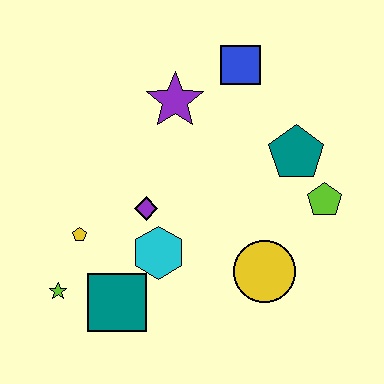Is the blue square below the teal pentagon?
No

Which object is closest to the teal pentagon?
The lime pentagon is closest to the teal pentagon.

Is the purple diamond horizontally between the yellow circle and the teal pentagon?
No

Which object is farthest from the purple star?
The lime star is farthest from the purple star.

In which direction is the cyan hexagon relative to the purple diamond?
The cyan hexagon is below the purple diamond.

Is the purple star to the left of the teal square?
No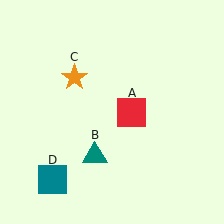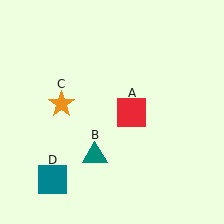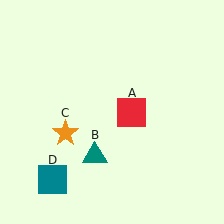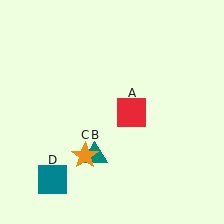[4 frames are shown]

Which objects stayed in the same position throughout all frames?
Red square (object A) and teal triangle (object B) and teal square (object D) remained stationary.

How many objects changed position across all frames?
1 object changed position: orange star (object C).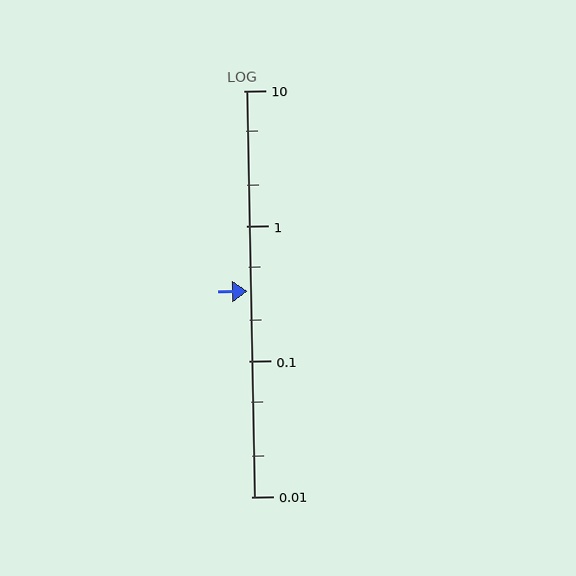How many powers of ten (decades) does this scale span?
The scale spans 3 decades, from 0.01 to 10.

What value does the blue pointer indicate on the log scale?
The pointer indicates approximately 0.33.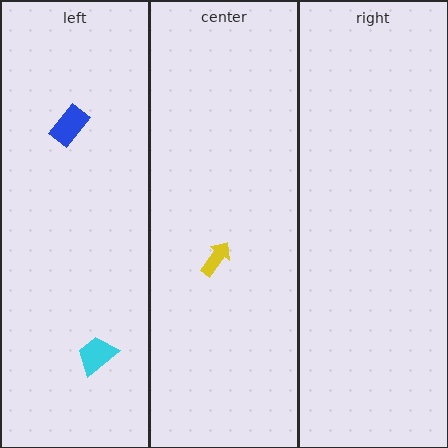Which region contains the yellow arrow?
The center region.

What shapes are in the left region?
The cyan trapezoid, the blue rectangle.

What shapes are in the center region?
The yellow arrow.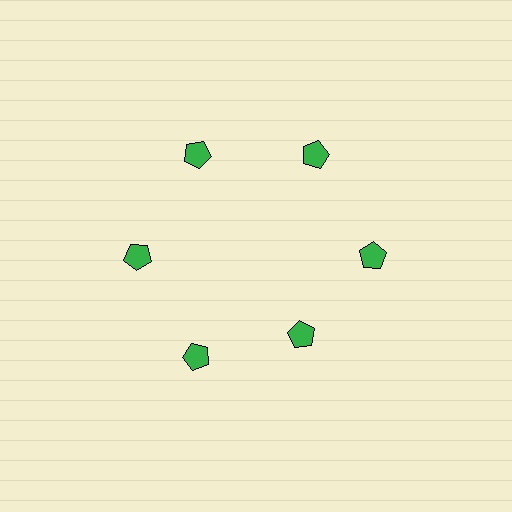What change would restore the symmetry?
The symmetry would be restored by moving it outward, back onto the ring so that all 6 pentagons sit at equal angles and equal distance from the center.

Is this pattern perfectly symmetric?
No. The 6 green pentagons are arranged in a ring, but one element near the 5 o'clock position is pulled inward toward the center, breaking the 6-fold rotational symmetry.